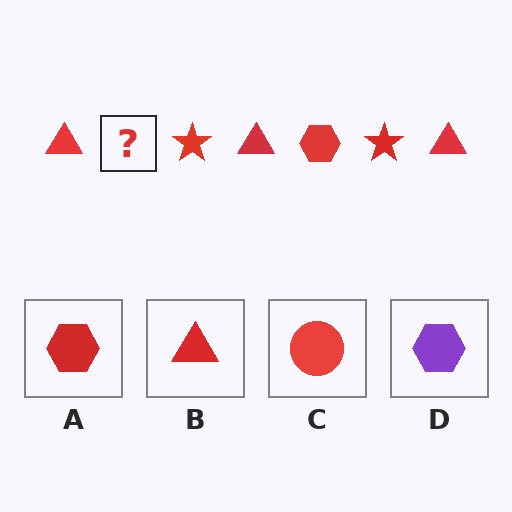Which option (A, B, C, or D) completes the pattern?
A.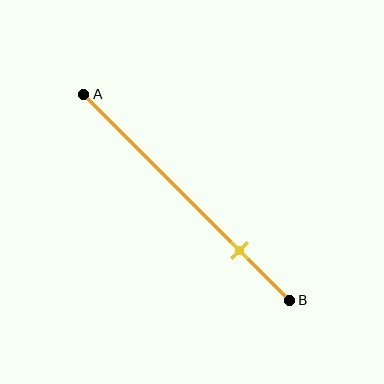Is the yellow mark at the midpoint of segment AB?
No, the mark is at about 75% from A, not at the 50% midpoint.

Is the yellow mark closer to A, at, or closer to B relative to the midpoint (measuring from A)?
The yellow mark is closer to point B than the midpoint of segment AB.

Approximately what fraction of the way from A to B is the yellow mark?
The yellow mark is approximately 75% of the way from A to B.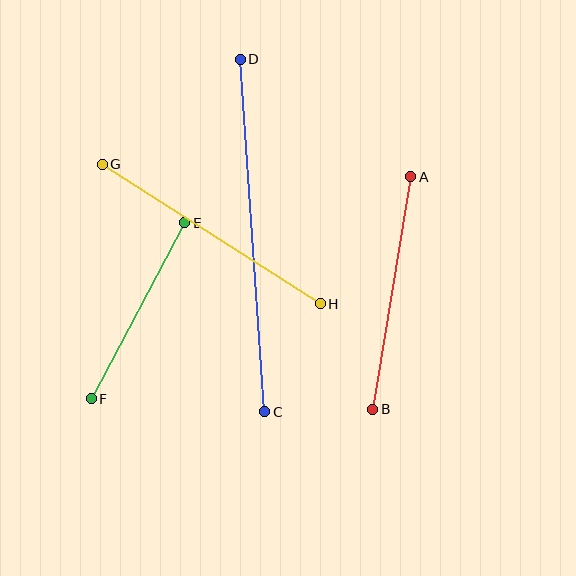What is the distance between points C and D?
The distance is approximately 354 pixels.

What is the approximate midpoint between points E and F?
The midpoint is at approximately (138, 311) pixels.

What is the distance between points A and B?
The distance is approximately 235 pixels.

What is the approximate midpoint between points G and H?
The midpoint is at approximately (211, 234) pixels.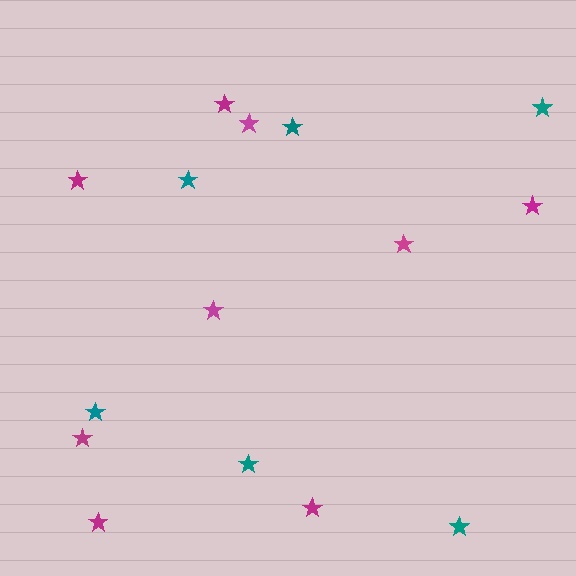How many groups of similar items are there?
There are 2 groups: one group of teal stars (6) and one group of magenta stars (9).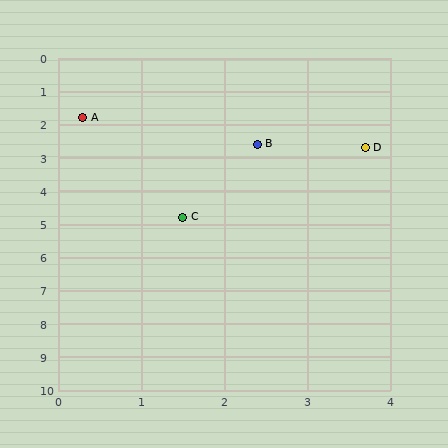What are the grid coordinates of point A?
Point A is at approximately (0.3, 1.8).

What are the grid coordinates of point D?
Point D is at approximately (3.7, 2.7).